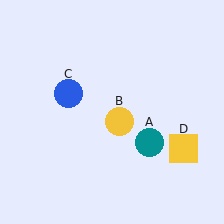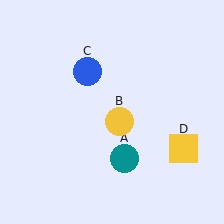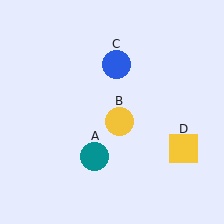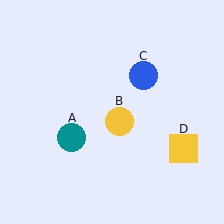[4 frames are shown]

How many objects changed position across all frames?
2 objects changed position: teal circle (object A), blue circle (object C).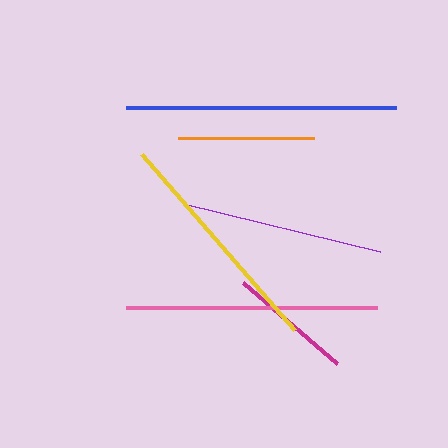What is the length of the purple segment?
The purple segment is approximately 203 pixels long.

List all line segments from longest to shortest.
From longest to shortest: blue, pink, yellow, purple, orange, magenta.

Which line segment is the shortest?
The magenta line is the shortest at approximately 124 pixels.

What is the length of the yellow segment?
The yellow segment is approximately 233 pixels long.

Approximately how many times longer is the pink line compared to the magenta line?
The pink line is approximately 2.0 times the length of the magenta line.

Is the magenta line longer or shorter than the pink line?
The pink line is longer than the magenta line.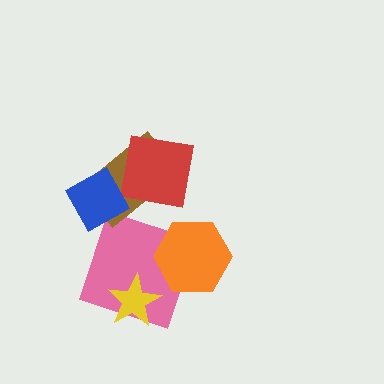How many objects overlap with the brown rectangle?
2 objects overlap with the brown rectangle.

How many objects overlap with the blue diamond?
2 objects overlap with the blue diamond.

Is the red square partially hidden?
Yes, it is partially covered by another shape.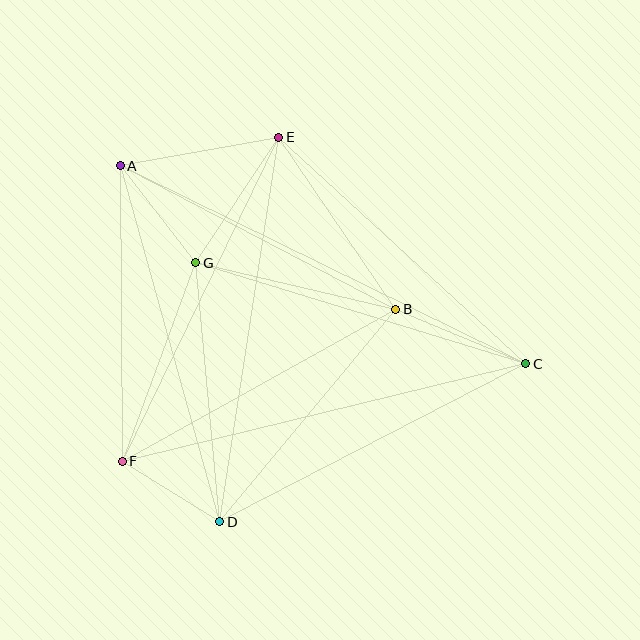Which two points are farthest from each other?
Points A and C are farthest from each other.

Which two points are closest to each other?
Points D and F are closest to each other.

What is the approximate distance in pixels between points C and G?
The distance between C and G is approximately 345 pixels.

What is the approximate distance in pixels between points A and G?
The distance between A and G is approximately 123 pixels.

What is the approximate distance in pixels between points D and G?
The distance between D and G is approximately 260 pixels.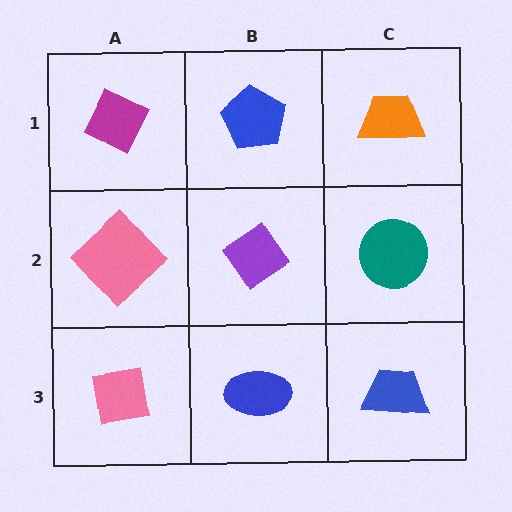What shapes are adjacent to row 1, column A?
A pink diamond (row 2, column A), a blue pentagon (row 1, column B).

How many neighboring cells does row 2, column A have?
3.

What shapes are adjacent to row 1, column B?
A purple diamond (row 2, column B), a magenta diamond (row 1, column A), an orange trapezoid (row 1, column C).